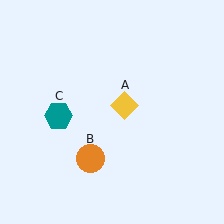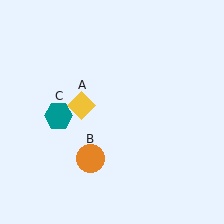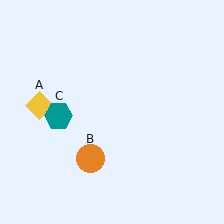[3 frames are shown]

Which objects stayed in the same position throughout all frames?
Orange circle (object B) and teal hexagon (object C) remained stationary.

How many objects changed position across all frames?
1 object changed position: yellow diamond (object A).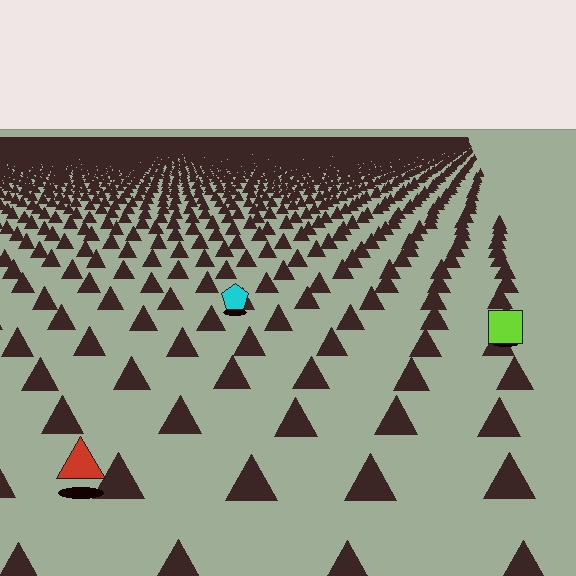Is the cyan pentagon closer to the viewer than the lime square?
No. The lime square is closer — you can tell from the texture gradient: the ground texture is coarser near it.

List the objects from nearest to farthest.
From nearest to farthest: the red triangle, the lime square, the cyan pentagon.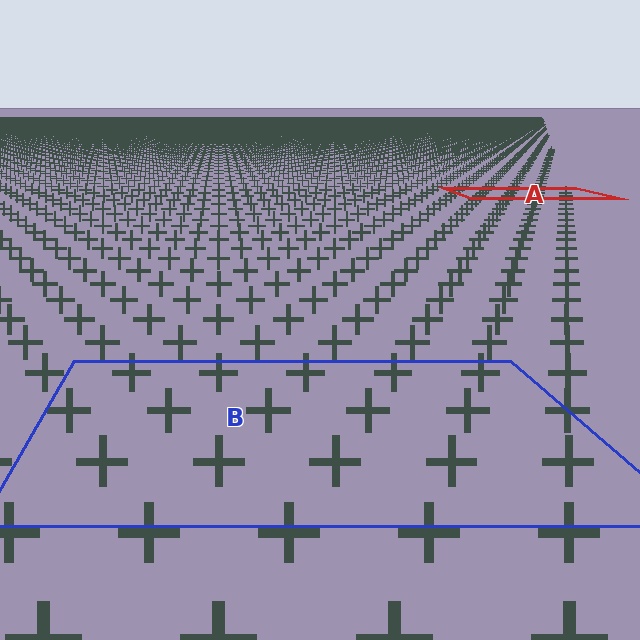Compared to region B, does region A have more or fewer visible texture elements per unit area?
Region A has more texture elements per unit area — they are packed more densely because it is farther away.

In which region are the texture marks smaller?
The texture marks are smaller in region A, because it is farther away.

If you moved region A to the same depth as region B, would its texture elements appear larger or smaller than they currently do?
They would appear larger. At a closer depth, the same texture elements are projected at a bigger on-screen size.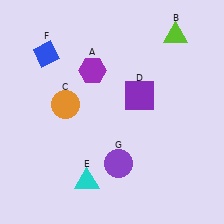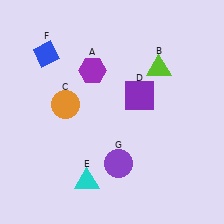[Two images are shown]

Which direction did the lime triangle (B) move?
The lime triangle (B) moved down.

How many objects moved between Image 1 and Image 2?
1 object moved between the two images.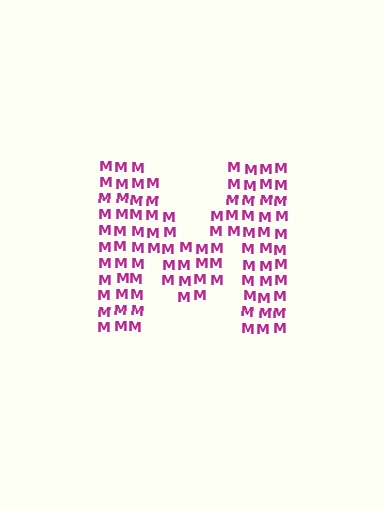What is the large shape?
The large shape is the letter M.